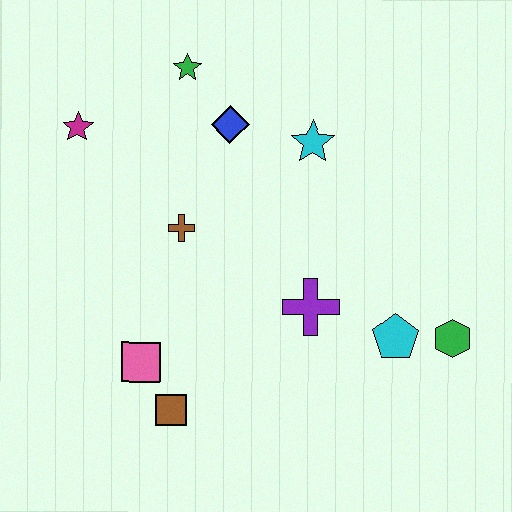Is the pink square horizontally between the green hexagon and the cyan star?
No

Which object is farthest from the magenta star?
The green hexagon is farthest from the magenta star.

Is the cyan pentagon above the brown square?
Yes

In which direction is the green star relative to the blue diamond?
The green star is above the blue diamond.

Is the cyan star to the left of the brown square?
No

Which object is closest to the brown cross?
The blue diamond is closest to the brown cross.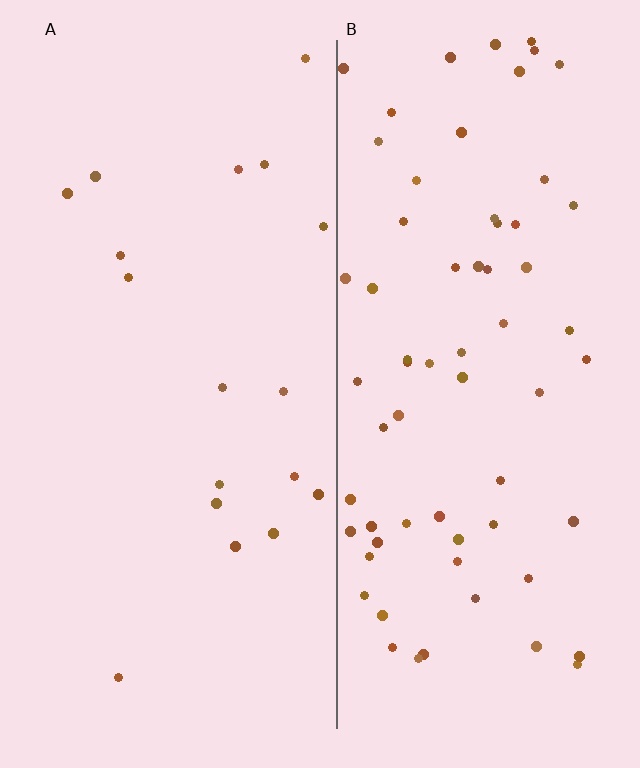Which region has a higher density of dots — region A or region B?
B (the right).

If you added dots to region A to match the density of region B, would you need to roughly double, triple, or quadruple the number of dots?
Approximately quadruple.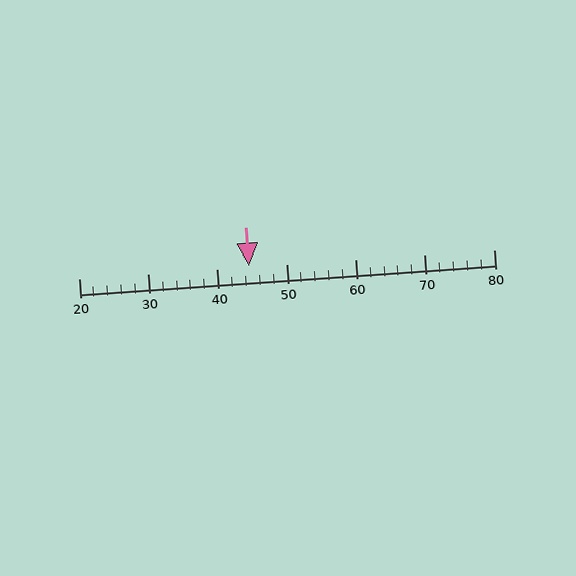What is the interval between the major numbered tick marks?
The major tick marks are spaced 10 units apart.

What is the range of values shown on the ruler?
The ruler shows values from 20 to 80.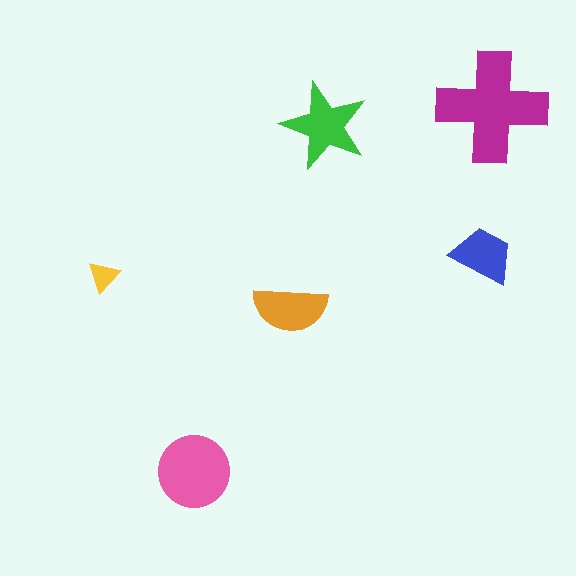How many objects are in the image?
There are 6 objects in the image.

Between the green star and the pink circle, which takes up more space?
The pink circle.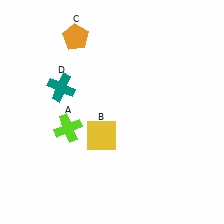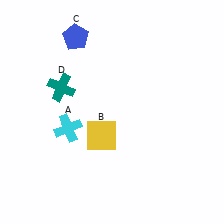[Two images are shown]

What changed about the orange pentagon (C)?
In Image 1, C is orange. In Image 2, it changed to blue.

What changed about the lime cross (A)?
In Image 1, A is lime. In Image 2, it changed to cyan.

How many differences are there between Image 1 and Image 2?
There are 2 differences between the two images.